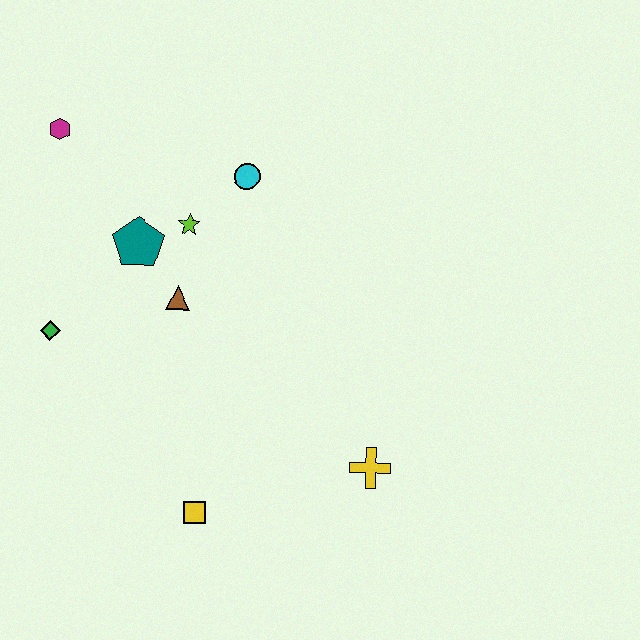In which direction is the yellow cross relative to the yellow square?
The yellow cross is to the right of the yellow square.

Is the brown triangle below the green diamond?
No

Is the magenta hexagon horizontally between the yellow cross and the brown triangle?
No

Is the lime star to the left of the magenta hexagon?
No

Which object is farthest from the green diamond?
The yellow cross is farthest from the green diamond.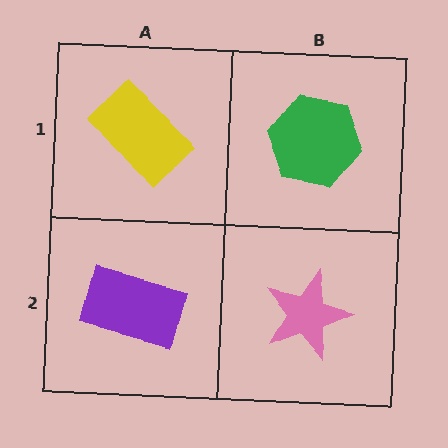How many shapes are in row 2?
2 shapes.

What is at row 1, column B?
A green hexagon.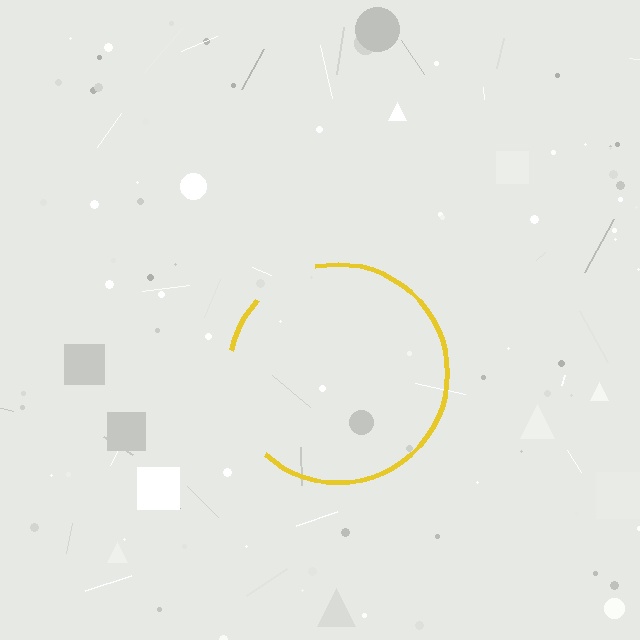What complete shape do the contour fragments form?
The contour fragments form a circle.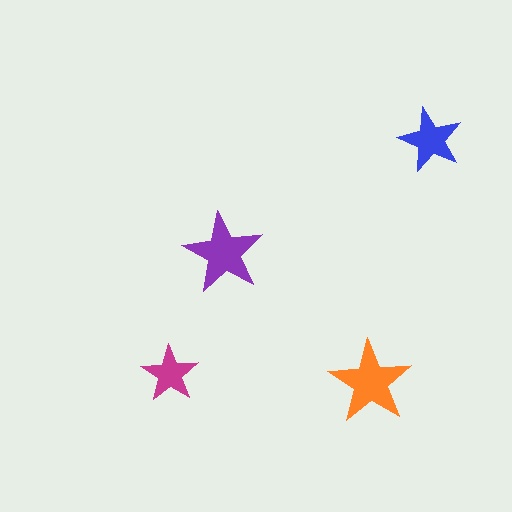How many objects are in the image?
There are 4 objects in the image.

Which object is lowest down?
The orange star is bottommost.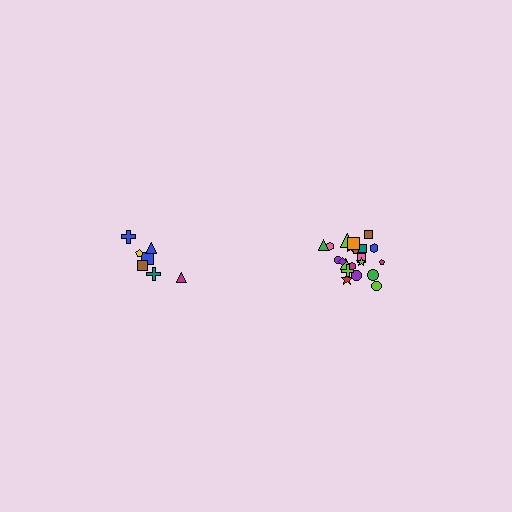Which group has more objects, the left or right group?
The right group.